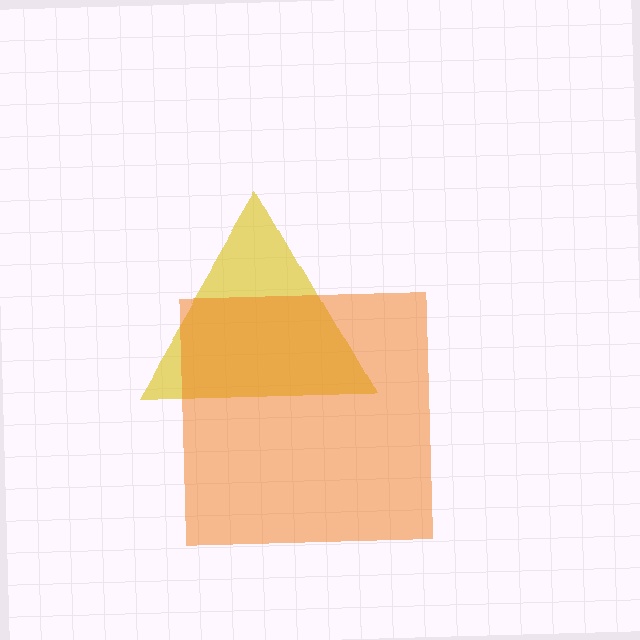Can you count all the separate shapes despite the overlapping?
Yes, there are 2 separate shapes.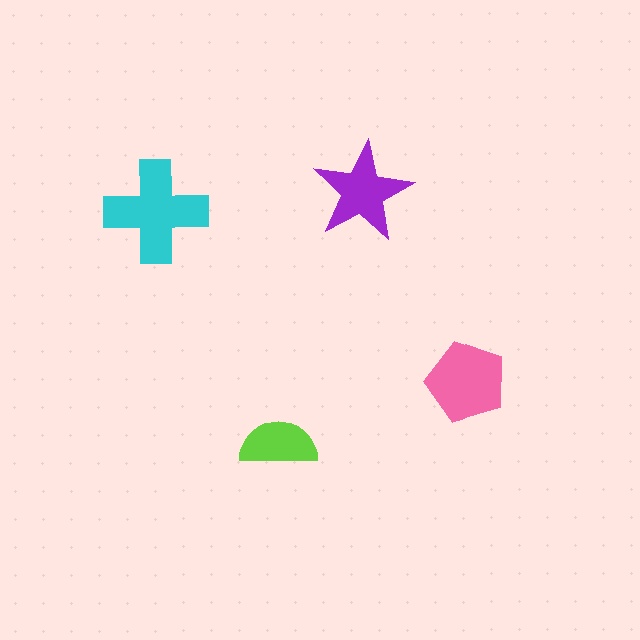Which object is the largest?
The cyan cross.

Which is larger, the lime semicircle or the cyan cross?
The cyan cross.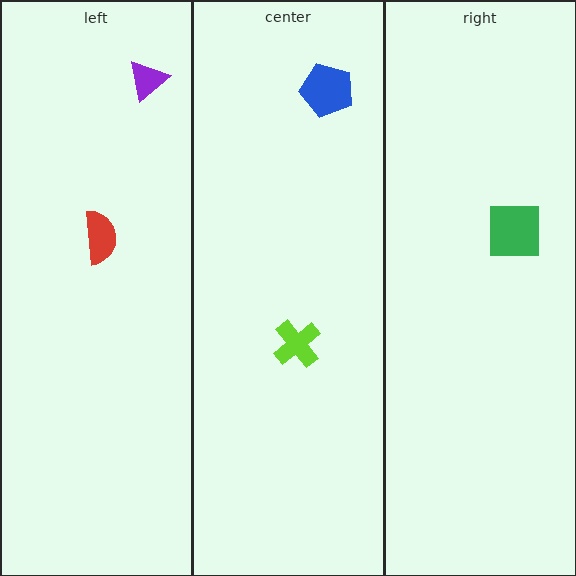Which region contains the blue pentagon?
The center region.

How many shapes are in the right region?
1.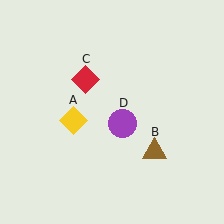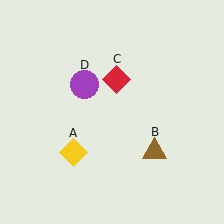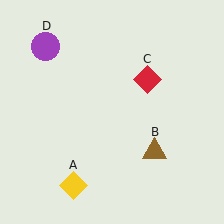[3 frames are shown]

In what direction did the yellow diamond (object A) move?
The yellow diamond (object A) moved down.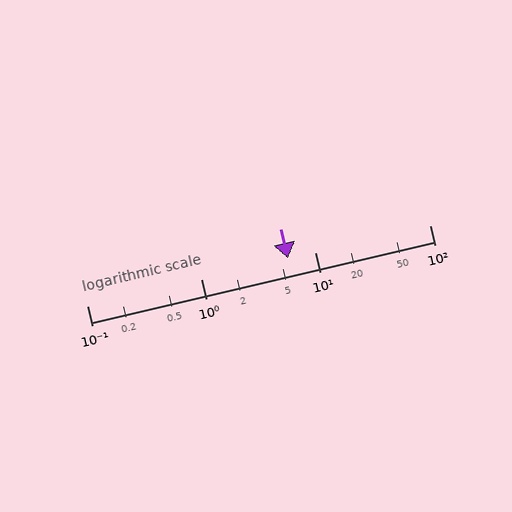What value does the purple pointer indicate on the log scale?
The pointer indicates approximately 5.7.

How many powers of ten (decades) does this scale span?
The scale spans 3 decades, from 0.1 to 100.